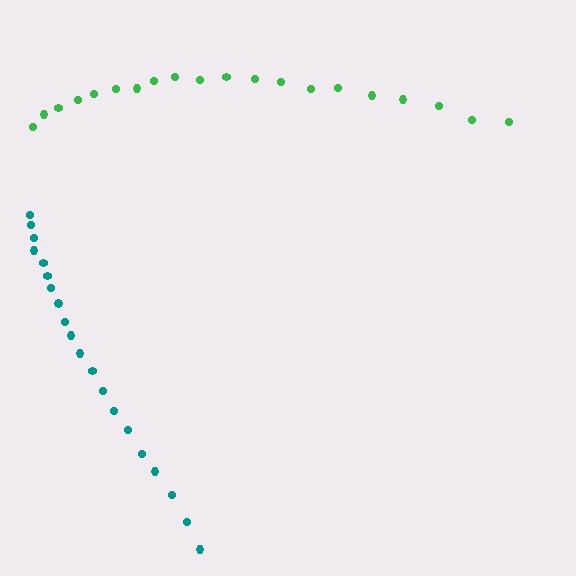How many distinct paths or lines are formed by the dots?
There are 2 distinct paths.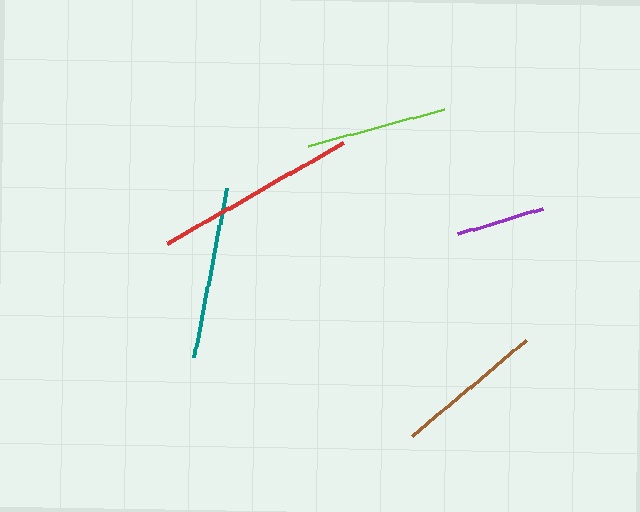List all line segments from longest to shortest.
From longest to shortest: red, teal, brown, lime, purple.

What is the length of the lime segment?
The lime segment is approximately 141 pixels long.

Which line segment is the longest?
The red line is the longest at approximately 203 pixels.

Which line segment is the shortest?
The purple line is the shortest at approximately 88 pixels.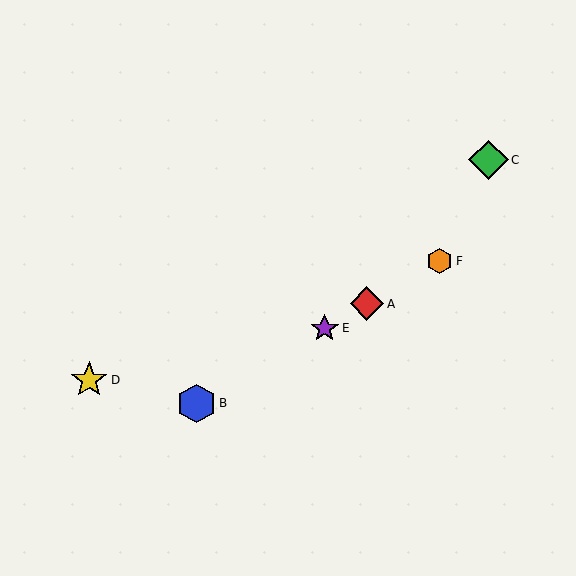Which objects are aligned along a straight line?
Objects A, B, E, F are aligned along a straight line.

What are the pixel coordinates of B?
Object B is at (196, 403).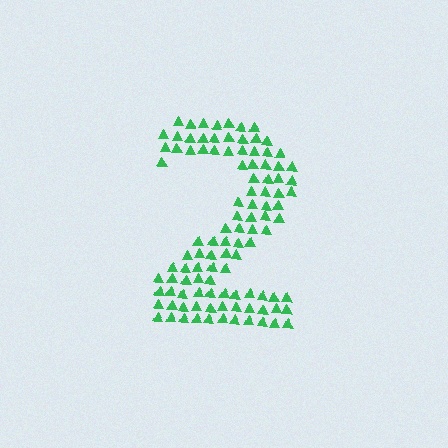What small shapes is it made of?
It is made of small triangles.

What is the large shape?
The large shape is the digit 2.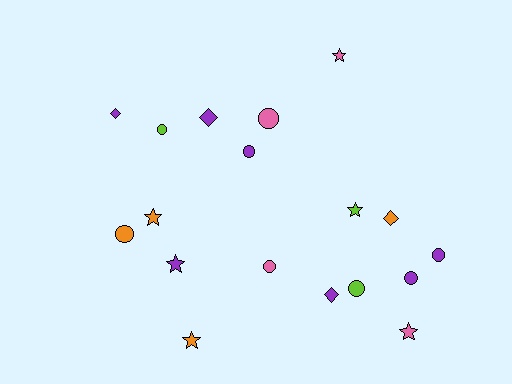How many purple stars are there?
There is 1 purple star.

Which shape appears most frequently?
Circle, with 8 objects.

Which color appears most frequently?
Purple, with 7 objects.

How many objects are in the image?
There are 18 objects.